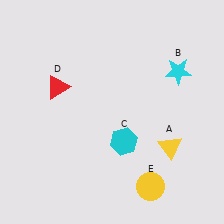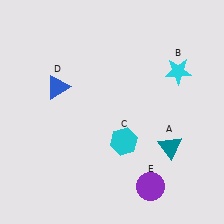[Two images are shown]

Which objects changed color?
A changed from yellow to teal. D changed from red to blue. E changed from yellow to purple.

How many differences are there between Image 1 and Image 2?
There are 3 differences between the two images.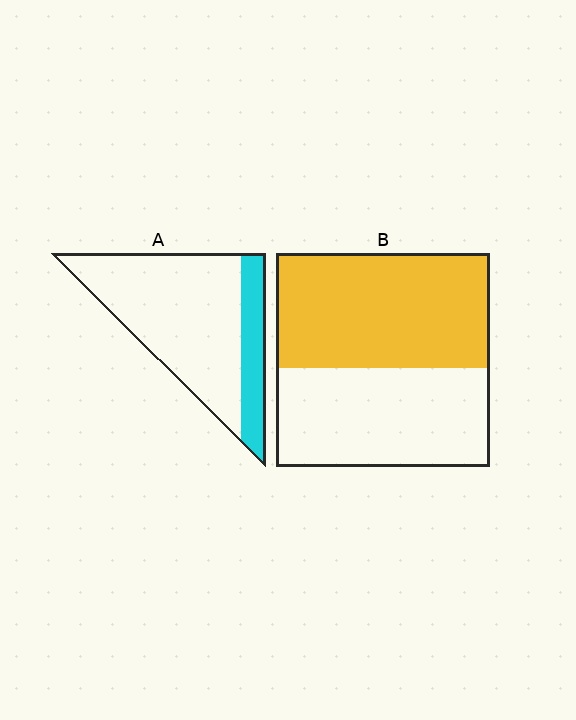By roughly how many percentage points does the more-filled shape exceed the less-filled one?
By roughly 30 percentage points (B over A).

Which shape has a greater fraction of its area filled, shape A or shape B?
Shape B.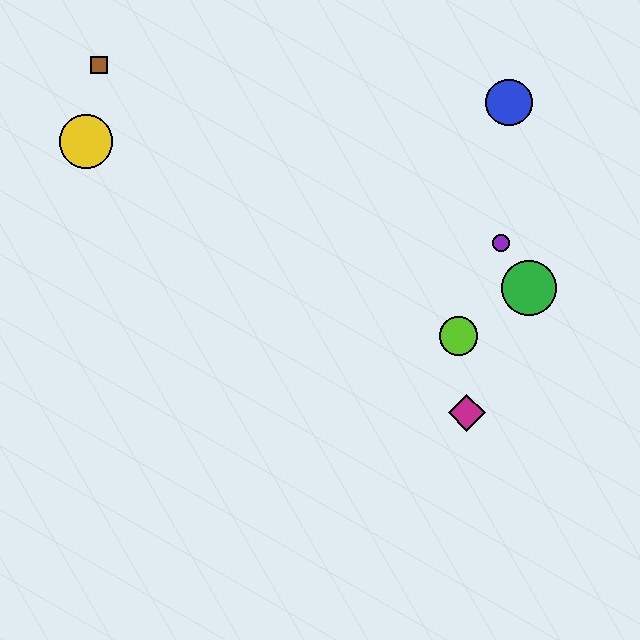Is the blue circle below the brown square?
Yes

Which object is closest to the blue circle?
The purple circle is closest to the blue circle.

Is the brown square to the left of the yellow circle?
No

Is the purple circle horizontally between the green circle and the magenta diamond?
Yes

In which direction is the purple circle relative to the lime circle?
The purple circle is above the lime circle.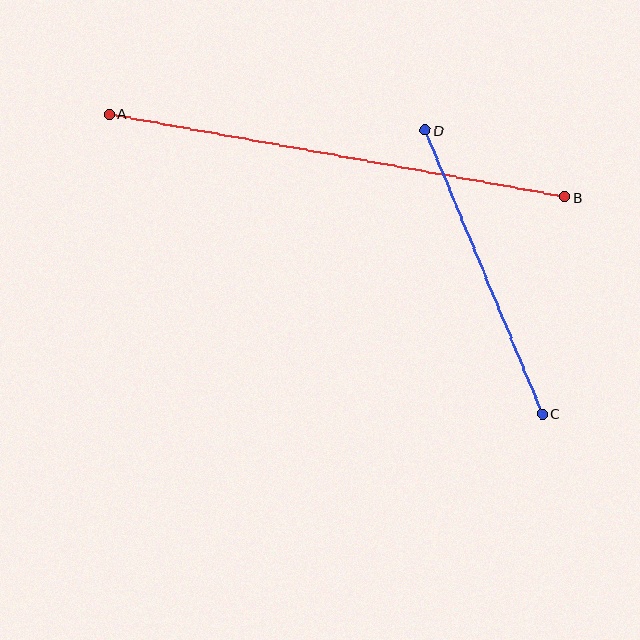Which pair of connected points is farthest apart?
Points A and B are farthest apart.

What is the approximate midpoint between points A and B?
The midpoint is at approximately (337, 156) pixels.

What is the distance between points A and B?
The distance is approximately 463 pixels.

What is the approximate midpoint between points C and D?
The midpoint is at approximately (484, 272) pixels.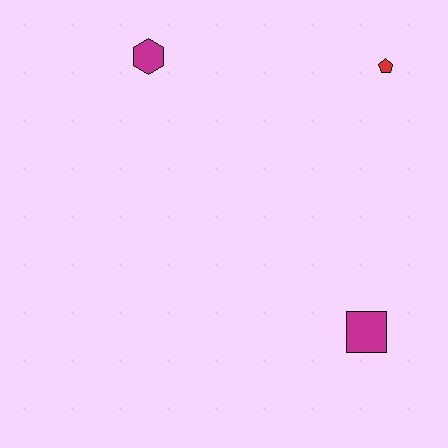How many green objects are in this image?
There are no green objects.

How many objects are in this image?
There are 3 objects.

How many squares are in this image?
There is 1 square.